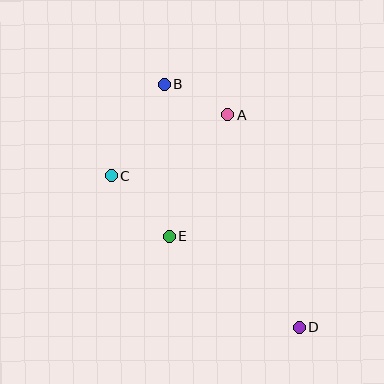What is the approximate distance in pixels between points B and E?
The distance between B and E is approximately 152 pixels.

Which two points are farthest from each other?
Points B and D are farthest from each other.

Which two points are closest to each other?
Points A and B are closest to each other.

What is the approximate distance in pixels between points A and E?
The distance between A and E is approximately 135 pixels.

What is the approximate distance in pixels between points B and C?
The distance between B and C is approximately 106 pixels.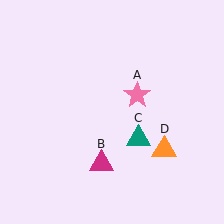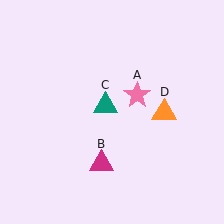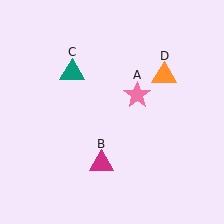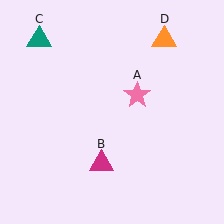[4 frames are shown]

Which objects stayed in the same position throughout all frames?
Pink star (object A) and magenta triangle (object B) remained stationary.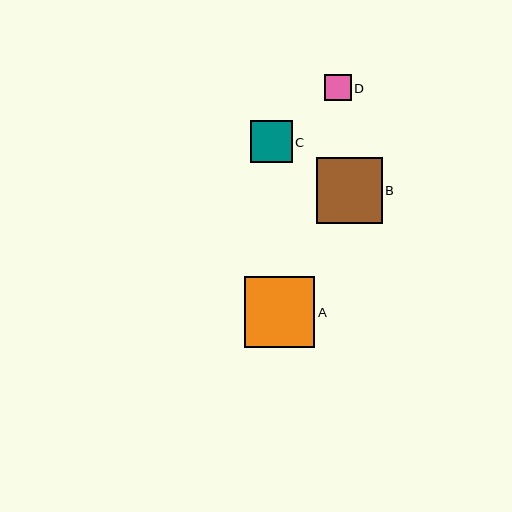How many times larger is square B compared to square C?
Square B is approximately 1.6 times the size of square C.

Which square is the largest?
Square A is the largest with a size of approximately 70 pixels.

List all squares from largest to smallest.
From largest to smallest: A, B, C, D.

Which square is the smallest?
Square D is the smallest with a size of approximately 26 pixels.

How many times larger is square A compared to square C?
Square A is approximately 1.7 times the size of square C.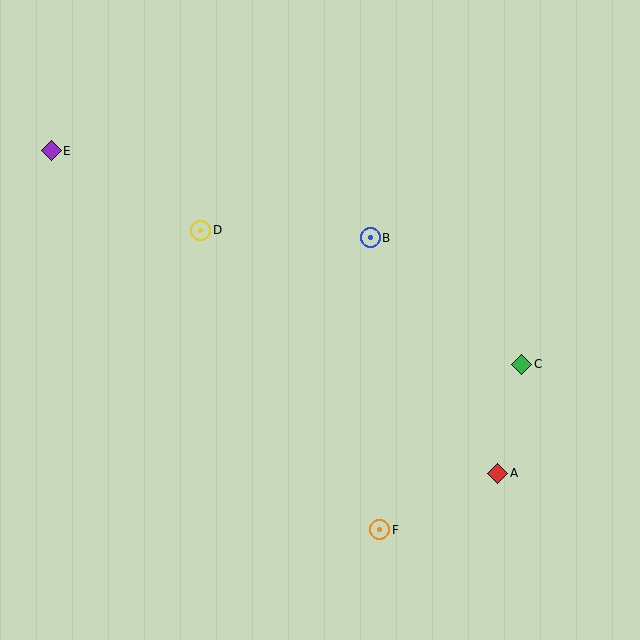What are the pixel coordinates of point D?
Point D is at (201, 230).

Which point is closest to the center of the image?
Point B at (370, 238) is closest to the center.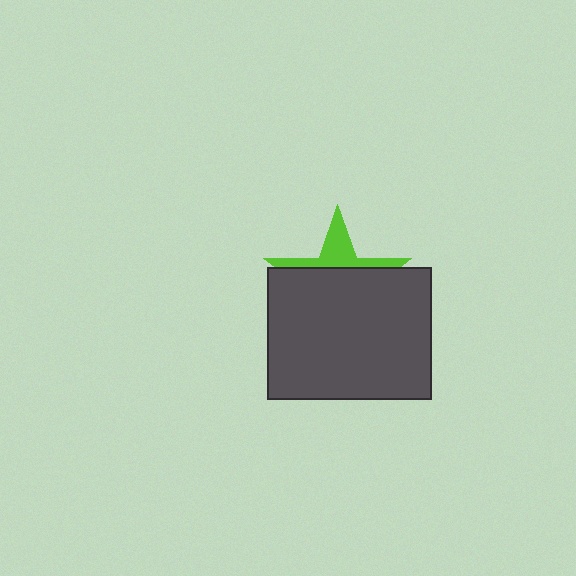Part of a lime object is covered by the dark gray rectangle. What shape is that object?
It is a star.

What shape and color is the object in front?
The object in front is a dark gray rectangle.